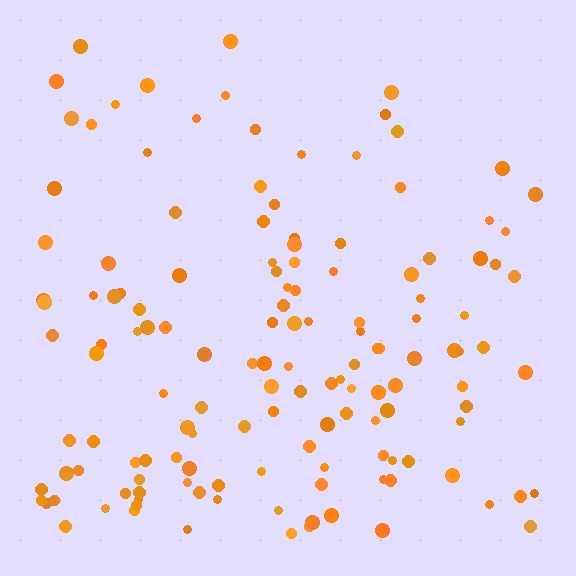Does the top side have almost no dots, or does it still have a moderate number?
Still a moderate number, just noticeably fewer than the bottom.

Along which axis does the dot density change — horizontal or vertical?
Vertical.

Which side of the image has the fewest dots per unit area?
The top.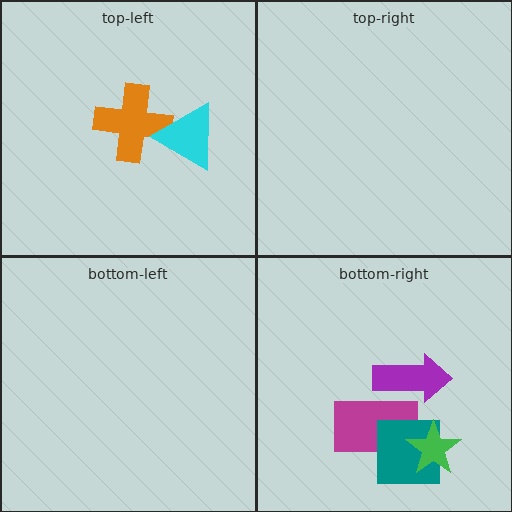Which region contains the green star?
The bottom-right region.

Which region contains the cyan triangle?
The top-left region.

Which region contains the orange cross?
The top-left region.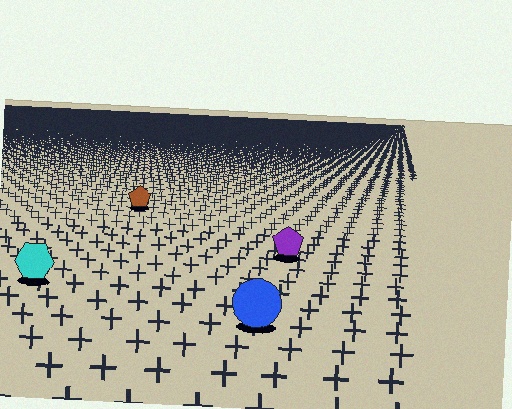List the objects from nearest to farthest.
From nearest to farthest: the blue circle, the cyan hexagon, the purple pentagon, the brown pentagon.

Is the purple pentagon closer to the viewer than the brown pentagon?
Yes. The purple pentagon is closer — you can tell from the texture gradient: the ground texture is coarser near it.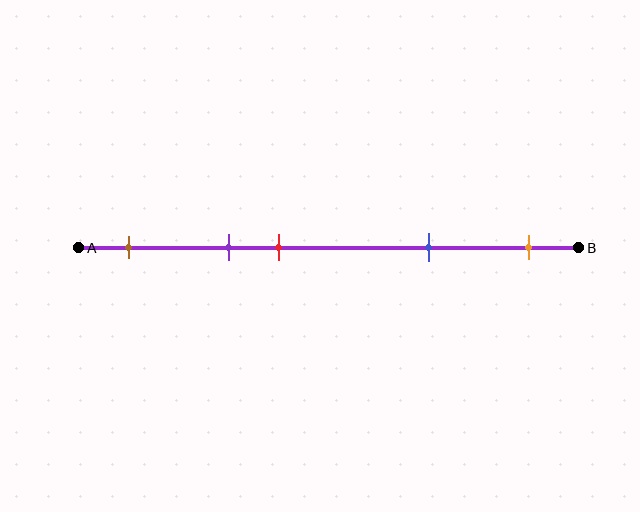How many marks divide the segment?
There are 5 marks dividing the segment.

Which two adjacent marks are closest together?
The purple and red marks are the closest adjacent pair.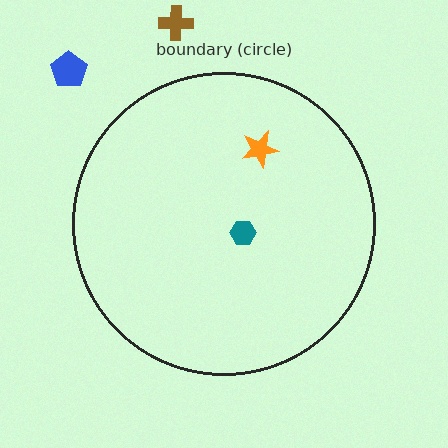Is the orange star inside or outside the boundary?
Inside.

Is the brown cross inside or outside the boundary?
Outside.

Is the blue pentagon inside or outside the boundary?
Outside.